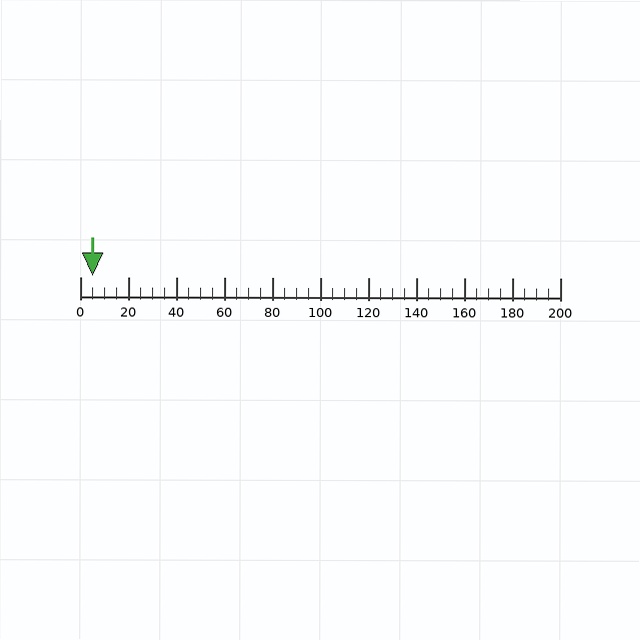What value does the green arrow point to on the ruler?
The green arrow points to approximately 5.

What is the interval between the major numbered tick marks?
The major tick marks are spaced 20 units apart.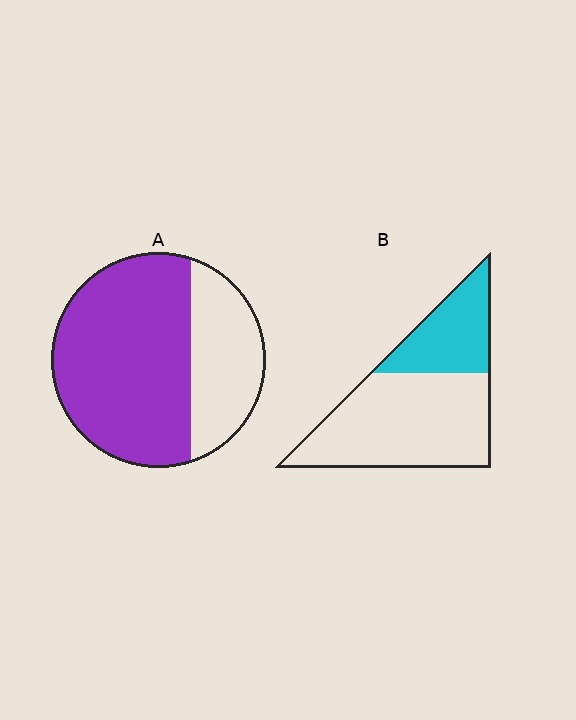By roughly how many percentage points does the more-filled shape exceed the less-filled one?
By roughly 35 percentage points (A over B).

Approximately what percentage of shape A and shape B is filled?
A is approximately 70% and B is approximately 30%.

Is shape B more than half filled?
No.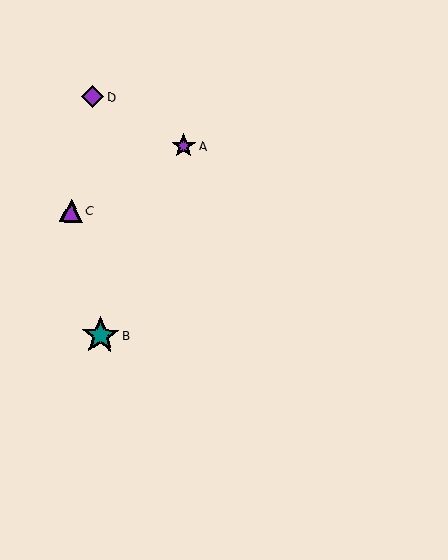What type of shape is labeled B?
Shape B is a teal star.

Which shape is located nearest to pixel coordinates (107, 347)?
The teal star (labeled B) at (100, 335) is nearest to that location.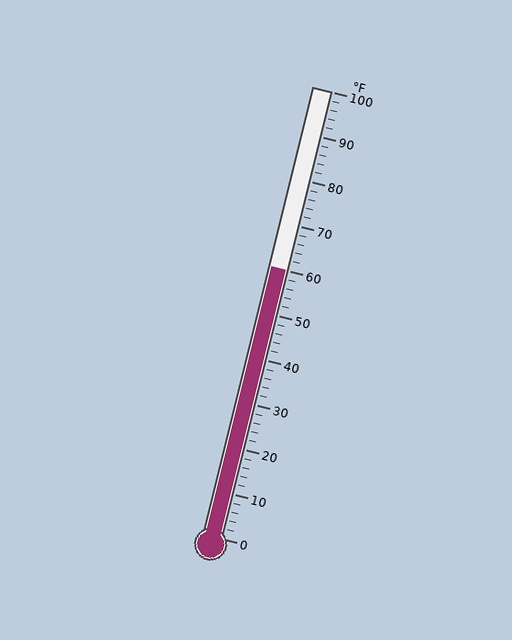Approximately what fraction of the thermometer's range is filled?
The thermometer is filled to approximately 60% of its range.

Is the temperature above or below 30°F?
The temperature is above 30°F.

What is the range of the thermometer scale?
The thermometer scale ranges from 0°F to 100°F.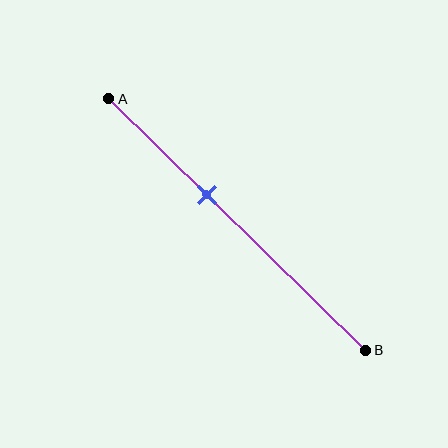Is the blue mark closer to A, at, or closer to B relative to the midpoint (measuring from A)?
The blue mark is closer to point A than the midpoint of segment AB.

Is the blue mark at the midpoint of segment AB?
No, the mark is at about 40% from A, not at the 50% midpoint.